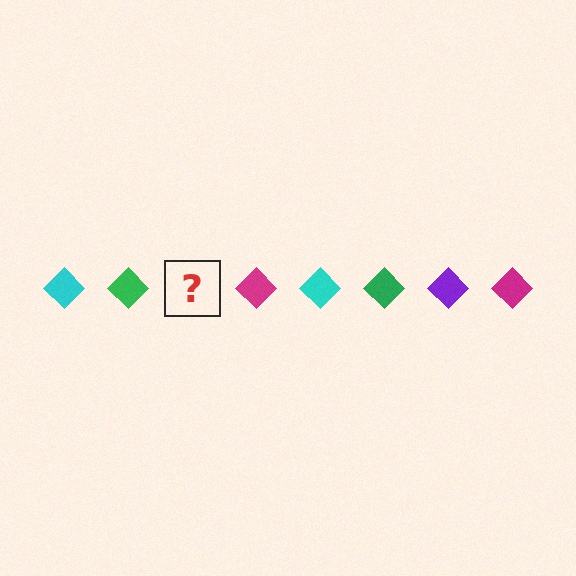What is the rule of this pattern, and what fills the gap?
The rule is that the pattern cycles through cyan, green, purple, magenta diamonds. The gap should be filled with a purple diamond.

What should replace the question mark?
The question mark should be replaced with a purple diamond.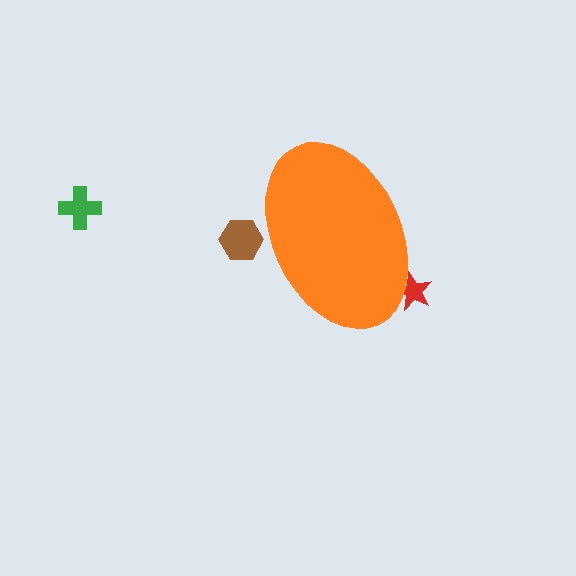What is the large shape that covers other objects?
An orange ellipse.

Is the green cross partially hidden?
No, the green cross is fully visible.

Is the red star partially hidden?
Yes, the red star is partially hidden behind the orange ellipse.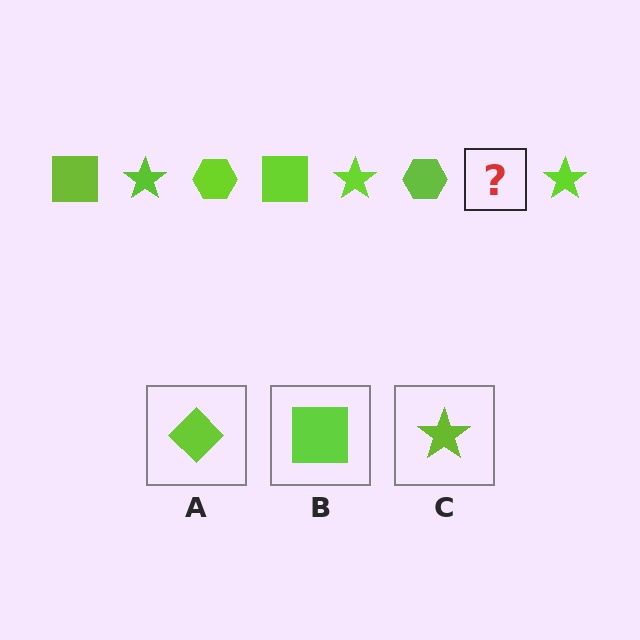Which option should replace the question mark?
Option B.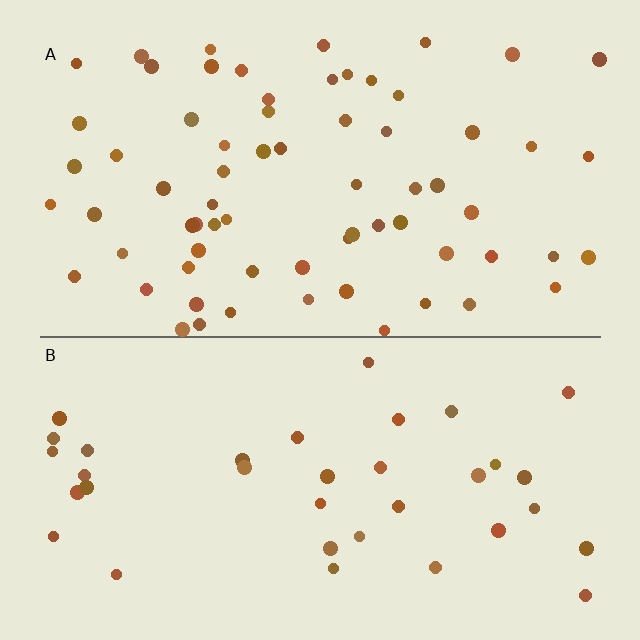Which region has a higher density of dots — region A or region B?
A (the top).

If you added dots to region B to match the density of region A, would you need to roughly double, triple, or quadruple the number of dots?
Approximately double.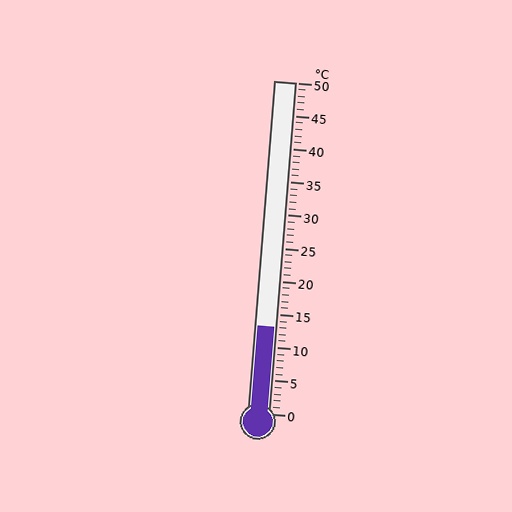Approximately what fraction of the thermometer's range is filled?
The thermometer is filled to approximately 25% of its range.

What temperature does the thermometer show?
The thermometer shows approximately 13°C.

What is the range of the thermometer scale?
The thermometer scale ranges from 0°C to 50°C.